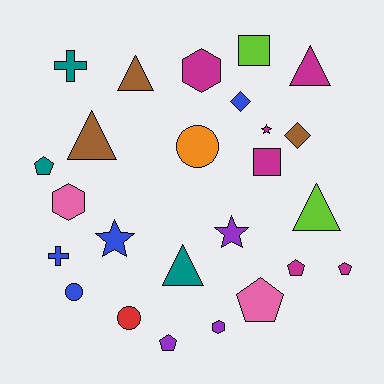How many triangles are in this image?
There are 5 triangles.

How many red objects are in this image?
There is 1 red object.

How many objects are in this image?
There are 25 objects.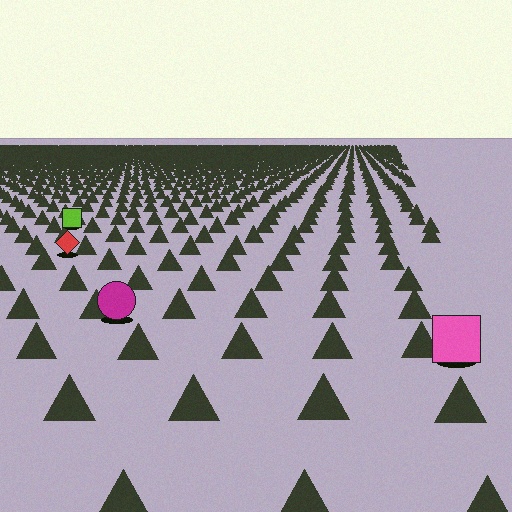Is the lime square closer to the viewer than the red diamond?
No. The red diamond is closer — you can tell from the texture gradient: the ground texture is coarser near it.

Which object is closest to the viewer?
The pink square is closest. The texture marks near it are larger and more spread out.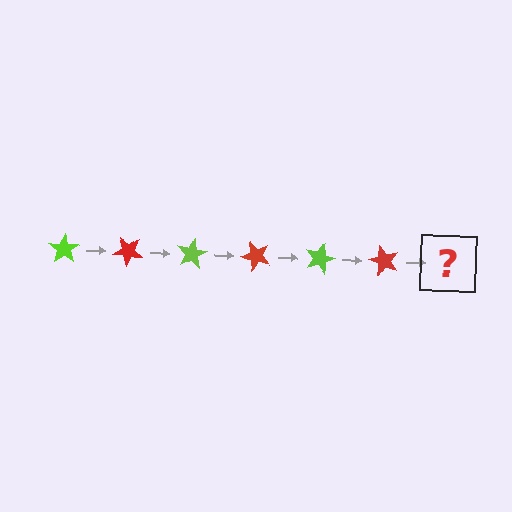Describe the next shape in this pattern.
It should be a lime star, rotated 240 degrees from the start.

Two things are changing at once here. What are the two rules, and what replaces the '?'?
The two rules are that it rotates 40 degrees each step and the color cycles through lime and red. The '?' should be a lime star, rotated 240 degrees from the start.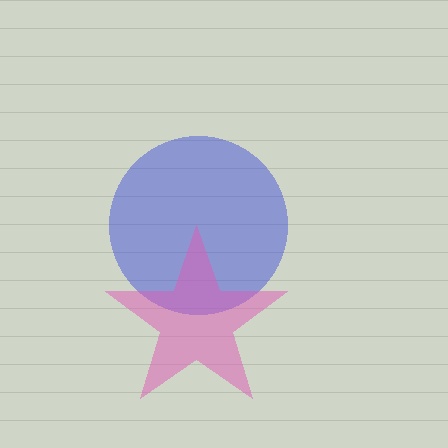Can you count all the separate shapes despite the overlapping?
Yes, there are 2 separate shapes.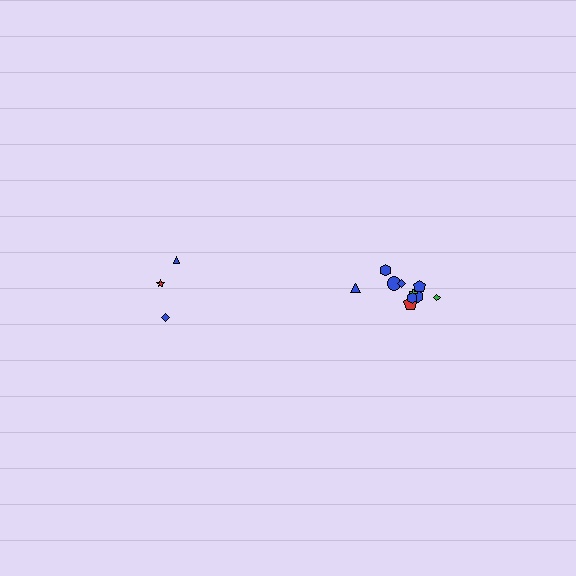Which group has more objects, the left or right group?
The right group.